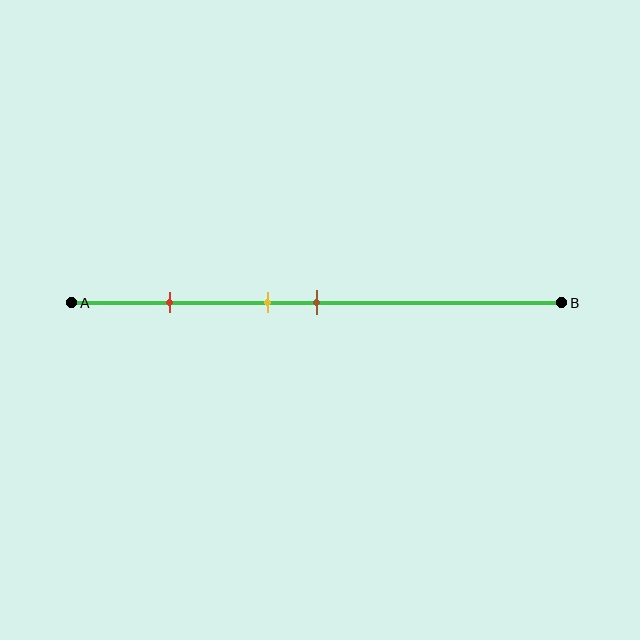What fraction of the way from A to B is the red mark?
The red mark is approximately 20% (0.2) of the way from A to B.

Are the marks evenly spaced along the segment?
No, the marks are not evenly spaced.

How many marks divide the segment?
There are 3 marks dividing the segment.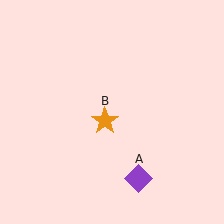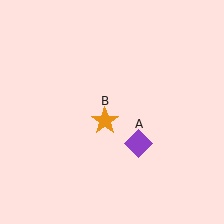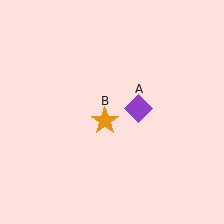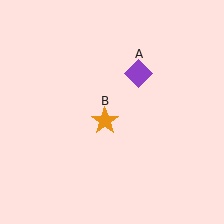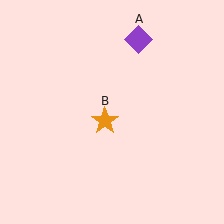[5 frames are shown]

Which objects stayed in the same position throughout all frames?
Orange star (object B) remained stationary.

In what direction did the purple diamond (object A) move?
The purple diamond (object A) moved up.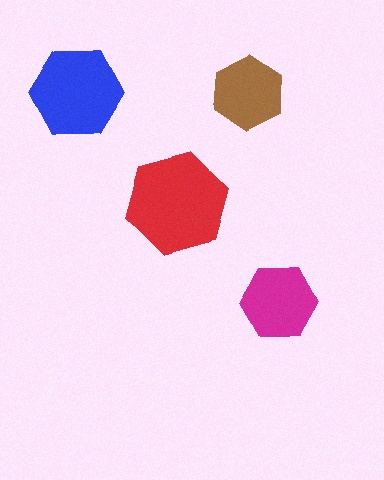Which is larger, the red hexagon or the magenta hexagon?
The red one.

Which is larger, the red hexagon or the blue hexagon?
The red one.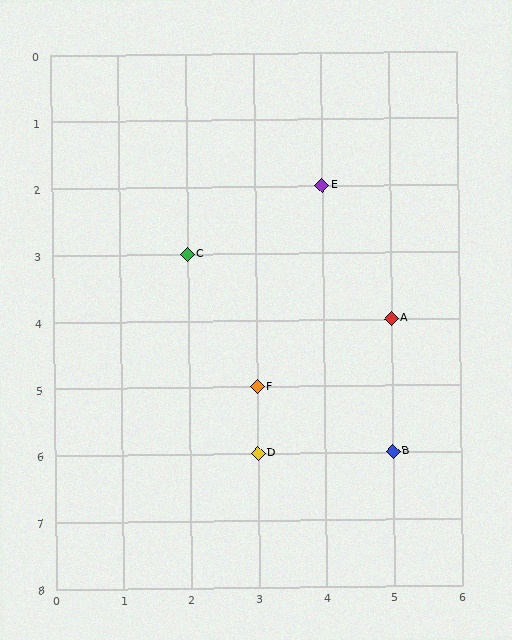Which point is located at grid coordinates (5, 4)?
Point A is at (5, 4).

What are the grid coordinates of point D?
Point D is at grid coordinates (3, 6).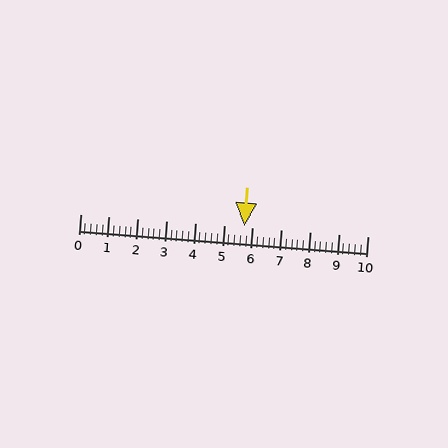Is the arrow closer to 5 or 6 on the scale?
The arrow is closer to 6.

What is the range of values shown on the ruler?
The ruler shows values from 0 to 10.